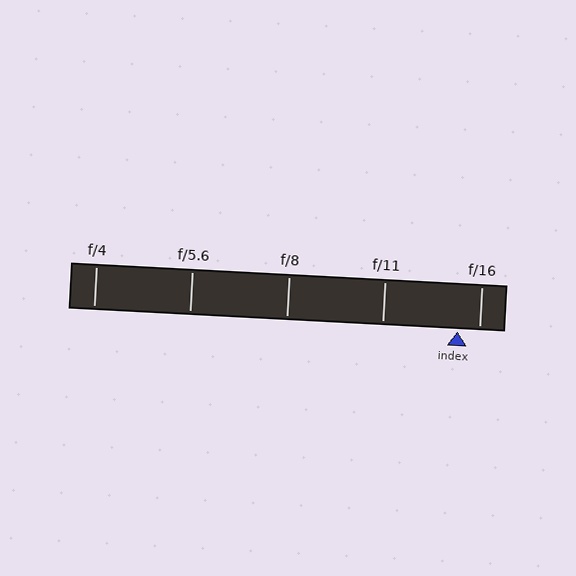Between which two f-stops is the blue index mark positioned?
The index mark is between f/11 and f/16.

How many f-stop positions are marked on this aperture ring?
There are 5 f-stop positions marked.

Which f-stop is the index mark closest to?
The index mark is closest to f/16.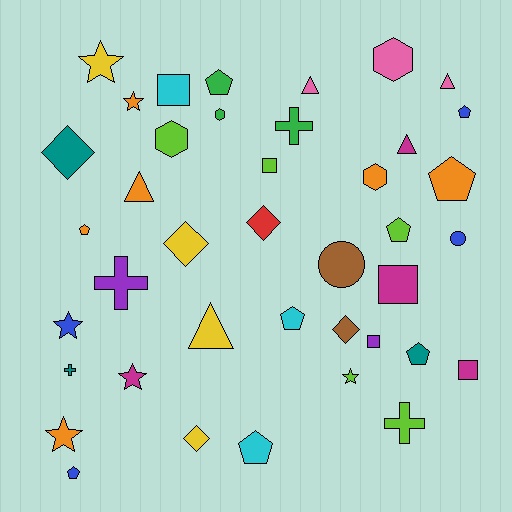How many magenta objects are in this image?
There are 4 magenta objects.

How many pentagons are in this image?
There are 9 pentagons.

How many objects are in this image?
There are 40 objects.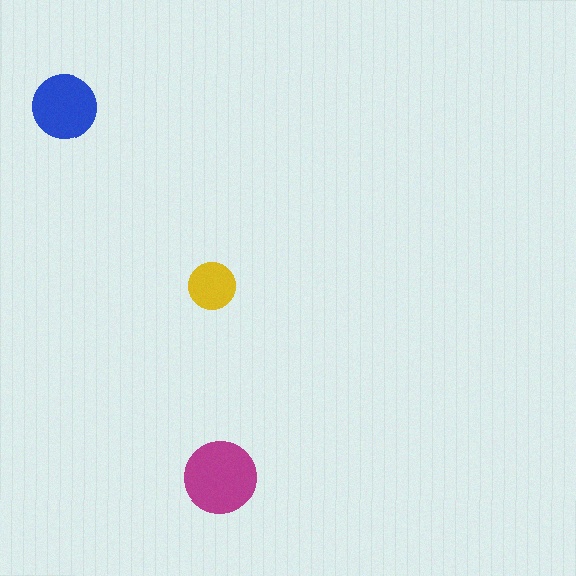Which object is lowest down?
The magenta circle is bottommost.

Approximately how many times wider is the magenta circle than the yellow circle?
About 1.5 times wider.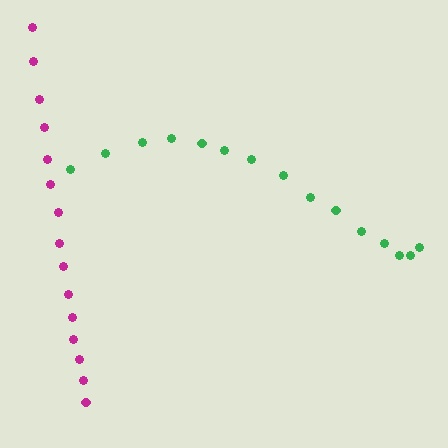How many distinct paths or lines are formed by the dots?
There are 2 distinct paths.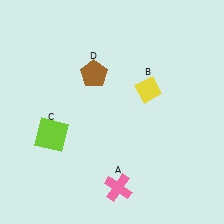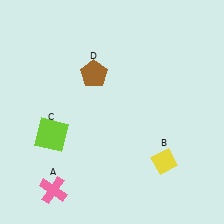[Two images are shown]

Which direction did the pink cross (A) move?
The pink cross (A) moved left.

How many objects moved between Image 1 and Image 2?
2 objects moved between the two images.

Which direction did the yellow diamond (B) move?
The yellow diamond (B) moved down.